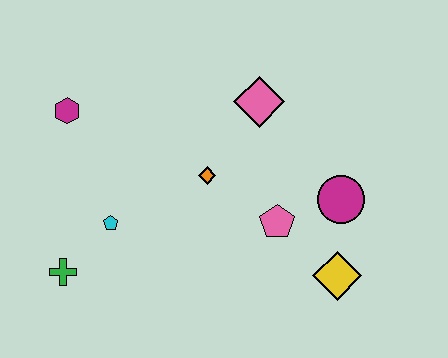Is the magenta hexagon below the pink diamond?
Yes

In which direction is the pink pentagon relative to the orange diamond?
The pink pentagon is to the right of the orange diamond.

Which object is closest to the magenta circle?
The pink pentagon is closest to the magenta circle.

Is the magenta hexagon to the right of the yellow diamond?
No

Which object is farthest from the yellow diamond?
The magenta hexagon is farthest from the yellow diamond.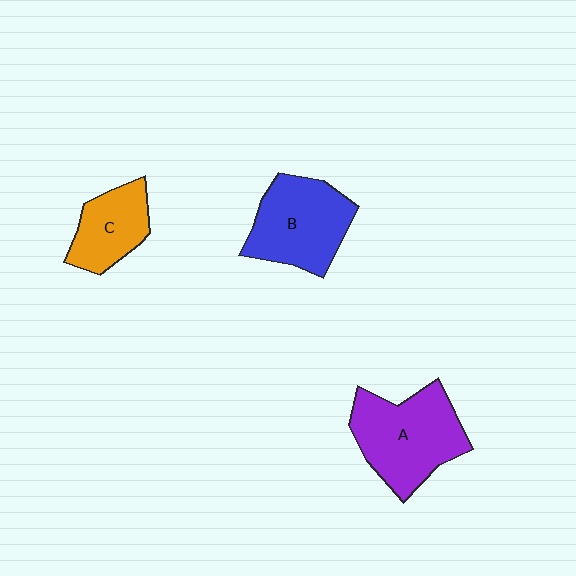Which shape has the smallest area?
Shape C (orange).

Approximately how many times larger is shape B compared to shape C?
Approximately 1.5 times.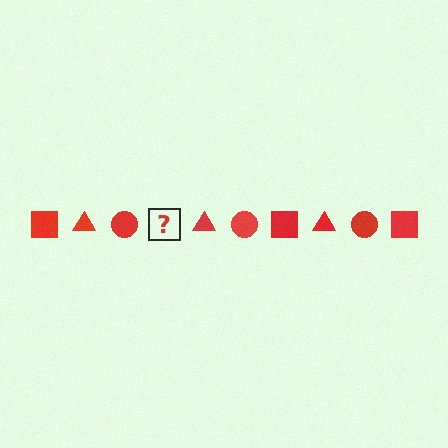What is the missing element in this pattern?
The missing element is a red square.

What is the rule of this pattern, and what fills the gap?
The rule is that the pattern cycles through square, triangle, circle shapes in red. The gap should be filled with a red square.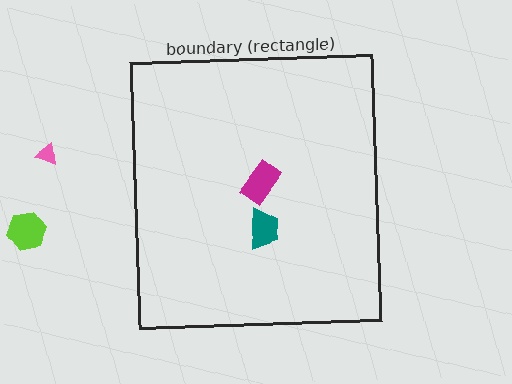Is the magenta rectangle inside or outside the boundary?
Inside.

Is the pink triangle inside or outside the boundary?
Outside.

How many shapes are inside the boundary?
2 inside, 2 outside.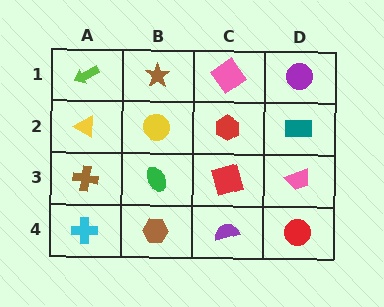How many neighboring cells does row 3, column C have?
4.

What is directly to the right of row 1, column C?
A purple circle.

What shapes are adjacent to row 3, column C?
A red hexagon (row 2, column C), a purple semicircle (row 4, column C), a green ellipse (row 3, column B), a pink trapezoid (row 3, column D).